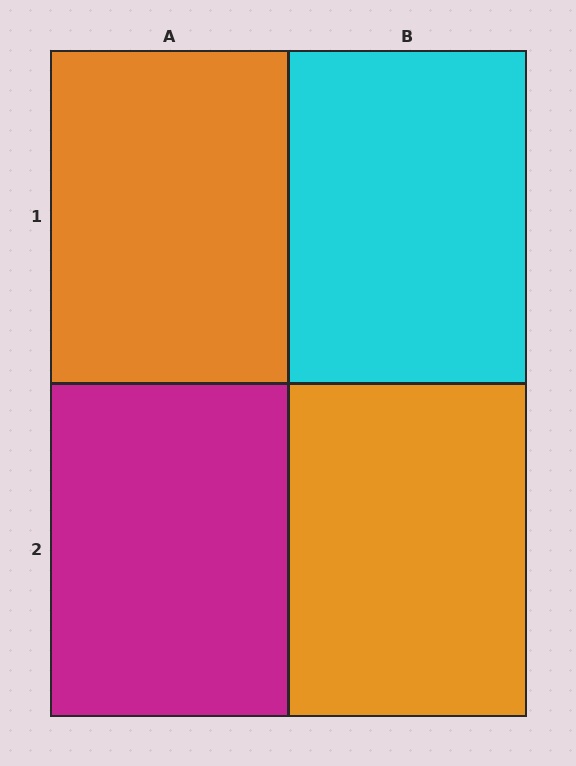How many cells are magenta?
1 cell is magenta.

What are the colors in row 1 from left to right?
Orange, cyan.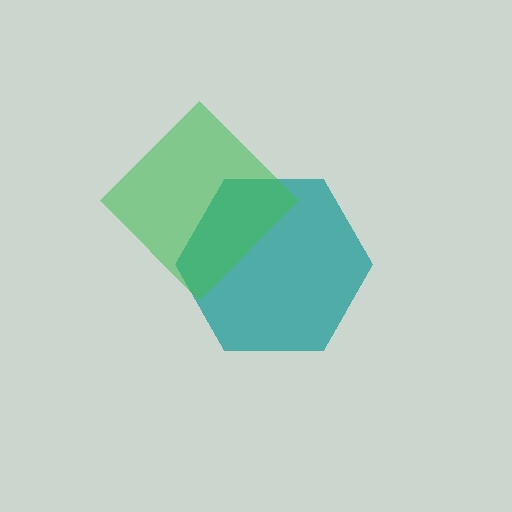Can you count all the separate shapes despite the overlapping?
Yes, there are 2 separate shapes.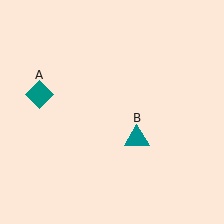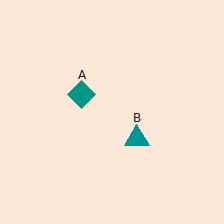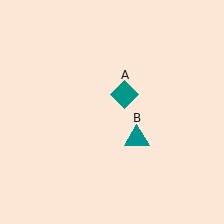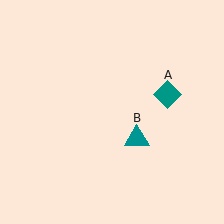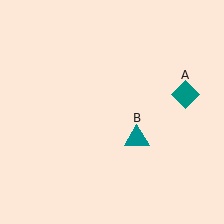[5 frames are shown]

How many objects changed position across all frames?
1 object changed position: teal diamond (object A).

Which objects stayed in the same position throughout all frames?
Teal triangle (object B) remained stationary.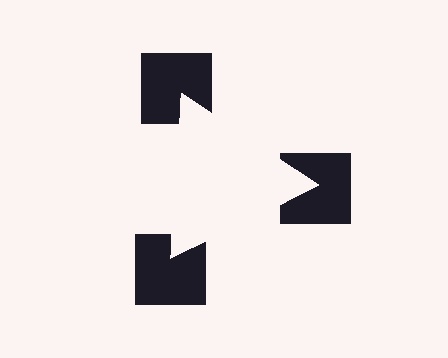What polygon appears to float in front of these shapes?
An illusory triangle — its edges are inferred from the aligned wedge cuts in the notched squares, not physically drawn.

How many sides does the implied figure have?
3 sides.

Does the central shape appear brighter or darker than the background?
It typically appears slightly brighter than the background, even though no actual brightness change is drawn.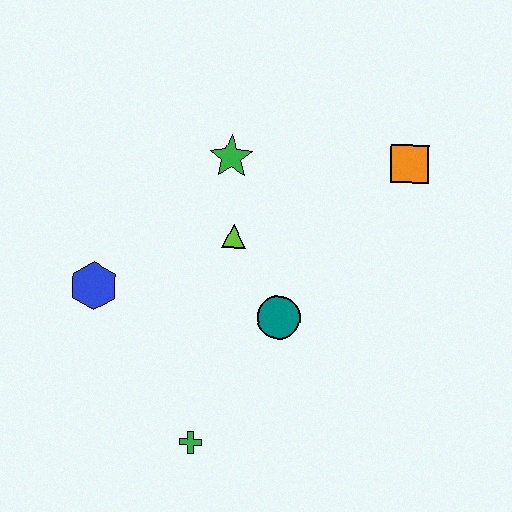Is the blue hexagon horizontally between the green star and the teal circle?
No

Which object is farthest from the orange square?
The green cross is farthest from the orange square.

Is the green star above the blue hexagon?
Yes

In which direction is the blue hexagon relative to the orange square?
The blue hexagon is to the left of the orange square.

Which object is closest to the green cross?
The teal circle is closest to the green cross.